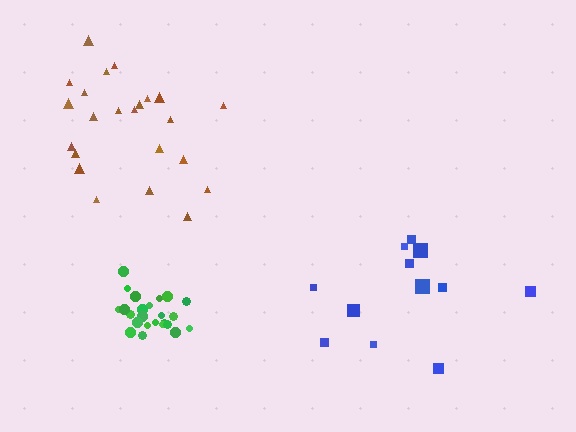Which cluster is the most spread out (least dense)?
Blue.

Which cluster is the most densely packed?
Green.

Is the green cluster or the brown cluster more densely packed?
Green.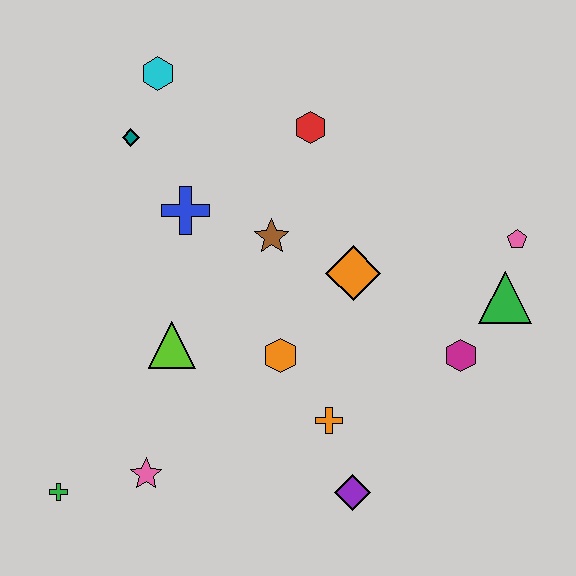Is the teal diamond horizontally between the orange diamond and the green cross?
Yes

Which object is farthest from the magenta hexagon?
The green cross is farthest from the magenta hexagon.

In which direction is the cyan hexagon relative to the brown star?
The cyan hexagon is above the brown star.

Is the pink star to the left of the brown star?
Yes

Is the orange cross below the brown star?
Yes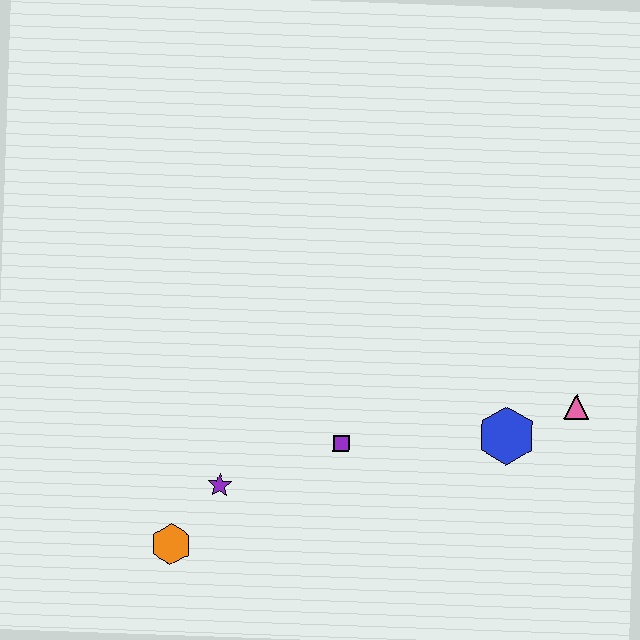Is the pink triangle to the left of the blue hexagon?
No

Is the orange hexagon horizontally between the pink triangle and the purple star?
No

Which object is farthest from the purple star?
The pink triangle is farthest from the purple star.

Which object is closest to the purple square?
The purple star is closest to the purple square.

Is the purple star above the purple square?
No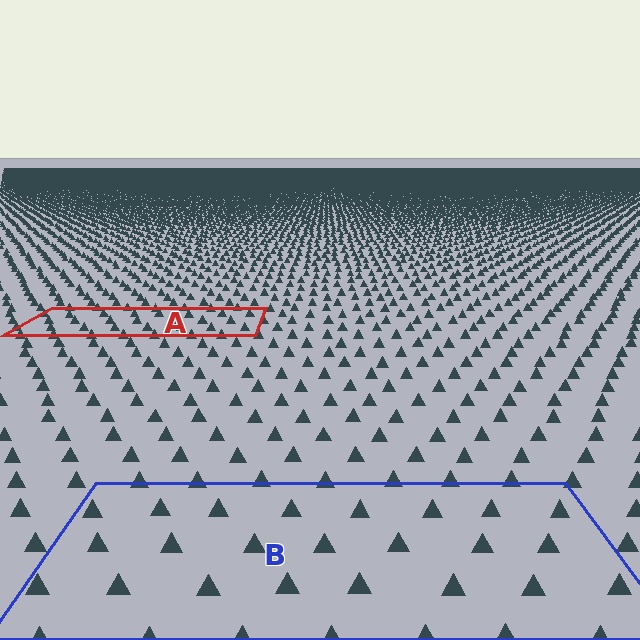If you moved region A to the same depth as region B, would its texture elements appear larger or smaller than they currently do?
They would appear larger. At a closer depth, the same texture elements are projected at a bigger on-screen size.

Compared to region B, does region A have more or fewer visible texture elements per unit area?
Region A has more texture elements per unit area — they are packed more densely because it is farther away.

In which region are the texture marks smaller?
The texture marks are smaller in region A, because it is farther away.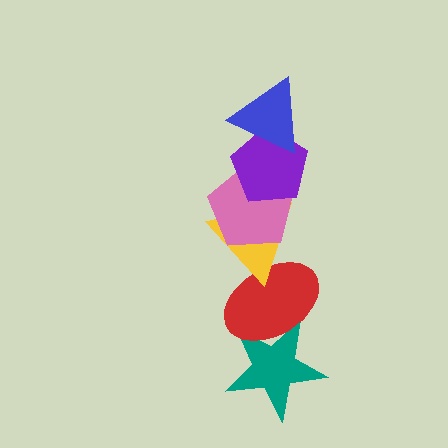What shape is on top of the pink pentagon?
The purple pentagon is on top of the pink pentagon.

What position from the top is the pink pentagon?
The pink pentagon is 3rd from the top.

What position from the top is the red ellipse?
The red ellipse is 5th from the top.